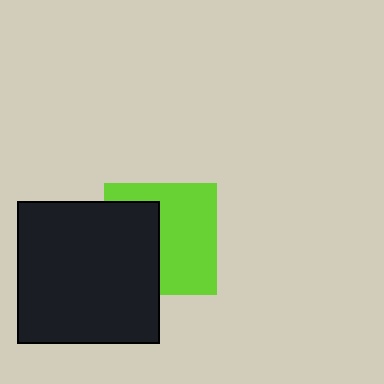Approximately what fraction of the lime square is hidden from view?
Roughly 41% of the lime square is hidden behind the black square.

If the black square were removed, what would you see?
You would see the complete lime square.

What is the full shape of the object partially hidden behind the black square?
The partially hidden object is a lime square.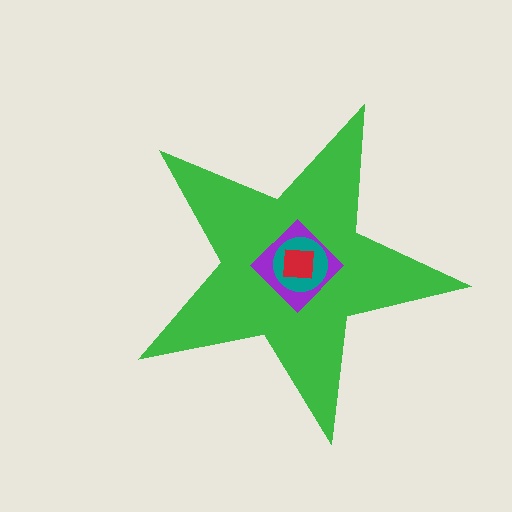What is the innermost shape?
The red square.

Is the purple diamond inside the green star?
Yes.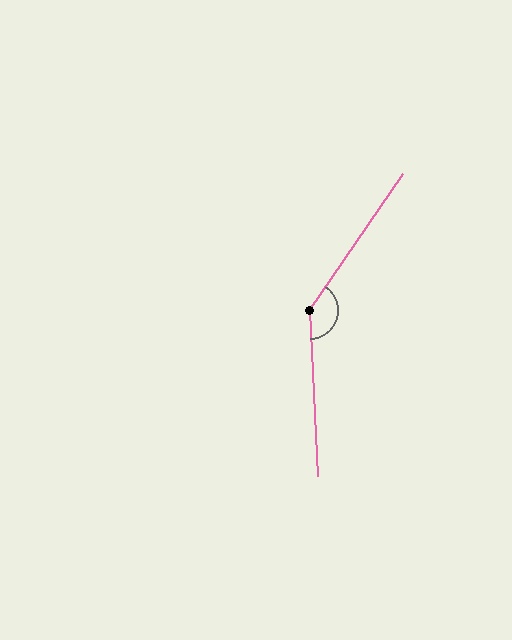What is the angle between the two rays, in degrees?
Approximately 143 degrees.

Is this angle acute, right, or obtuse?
It is obtuse.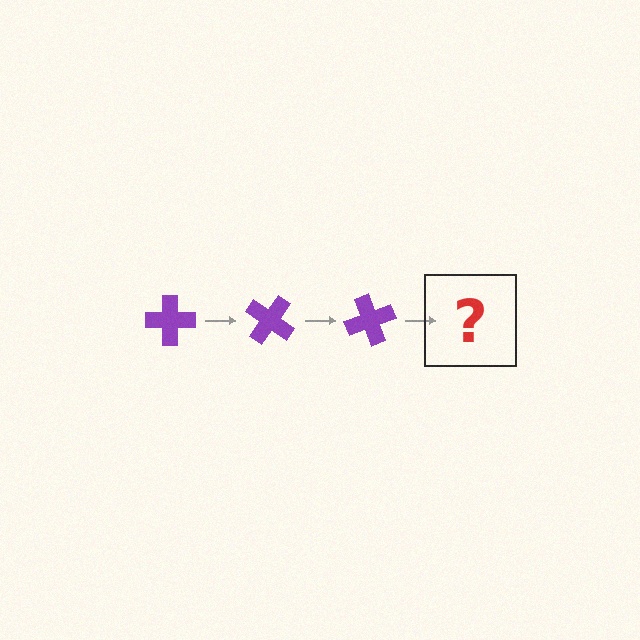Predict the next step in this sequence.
The next step is a purple cross rotated 105 degrees.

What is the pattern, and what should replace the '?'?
The pattern is that the cross rotates 35 degrees each step. The '?' should be a purple cross rotated 105 degrees.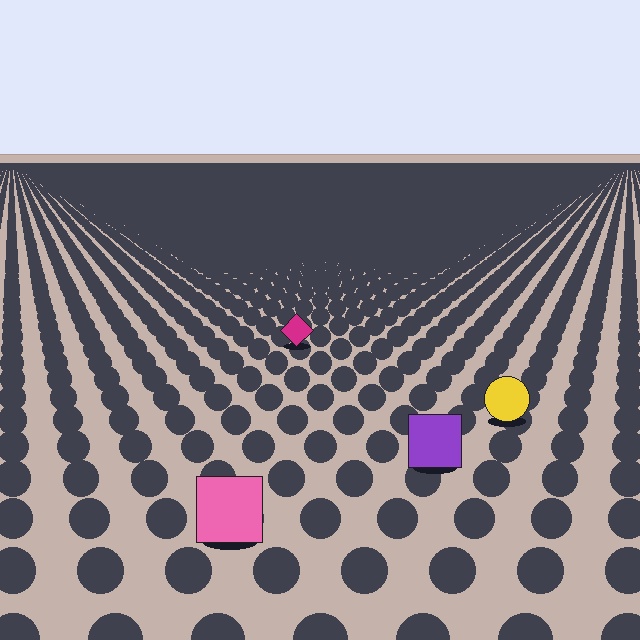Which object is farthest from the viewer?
The magenta diamond is farthest from the viewer. It appears smaller and the ground texture around it is denser.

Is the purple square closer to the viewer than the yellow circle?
Yes. The purple square is closer — you can tell from the texture gradient: the ground texture is coarser near it.